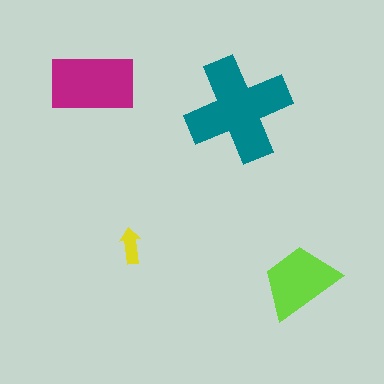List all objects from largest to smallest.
The teal cross, the magenta rectangle, the lime trapezoid, the yellow arrow.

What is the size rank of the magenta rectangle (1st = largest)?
2nd.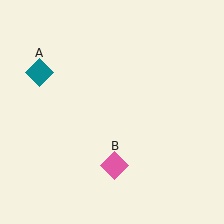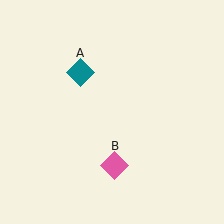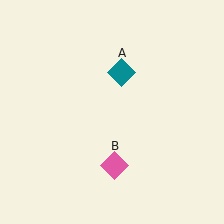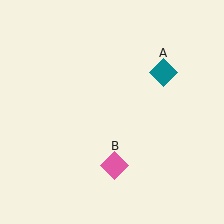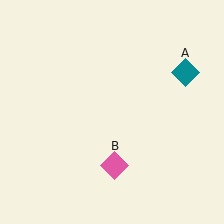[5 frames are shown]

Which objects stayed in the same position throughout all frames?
Pink diamond (object B) remained stationary.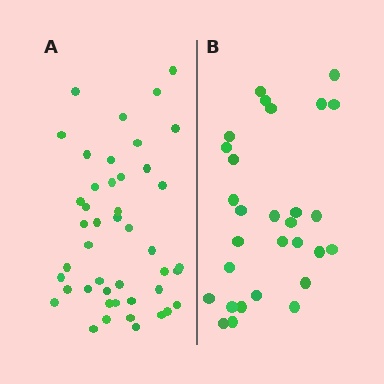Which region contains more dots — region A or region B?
Region A (the left region) has more dots.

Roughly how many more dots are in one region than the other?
Region A has approximately 15 more dots than region B.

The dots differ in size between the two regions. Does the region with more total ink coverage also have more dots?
No. Region B has more total ink coverage because its dots are larger, but region A actually contains more individual dots. Total area can be misleading — the number of items is what matters here.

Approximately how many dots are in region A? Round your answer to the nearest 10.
About 40 dots. (The exact count is 45, which rounds to 40.)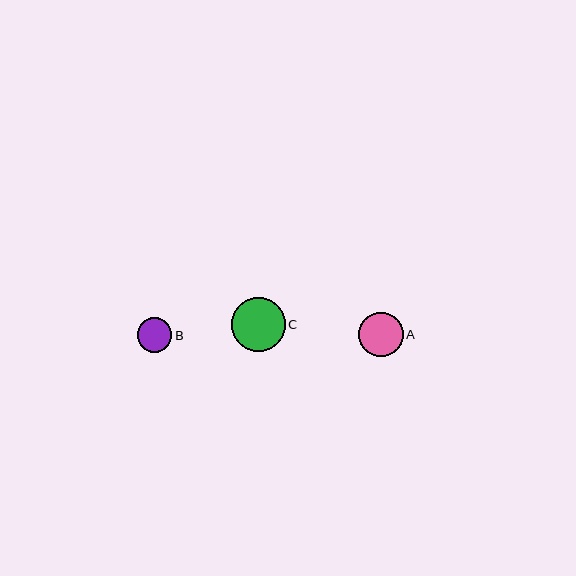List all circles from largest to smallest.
From largest to smallest: C, A, B.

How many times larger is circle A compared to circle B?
Circle A is approximately 1.3 times the size of circle B.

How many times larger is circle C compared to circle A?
Circle C is approximately 1.2 times the size of circle A.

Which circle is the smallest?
Circle B is the smallest with a size of approximately 35 pixels.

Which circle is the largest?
Circle C is the largest with a size of approximately 54 pixels.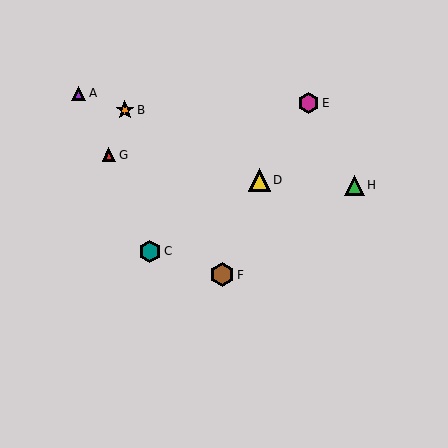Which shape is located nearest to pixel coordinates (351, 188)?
The green triangle (labeled H) at (354, 186) is nearest to that location.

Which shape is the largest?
The brown hexagon (labeled F) is the largest.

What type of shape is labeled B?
Shape B is an orange star.